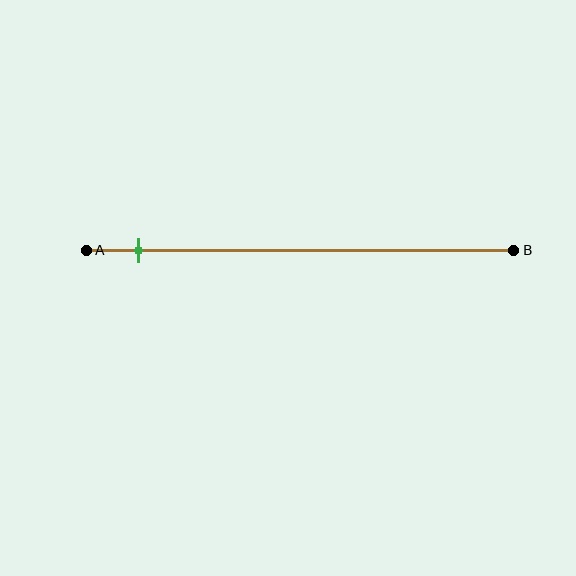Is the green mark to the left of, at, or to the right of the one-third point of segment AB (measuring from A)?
The green mark is to the left of the one-third point of segment AB.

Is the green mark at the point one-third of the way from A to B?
No, the mark is at about 10% from A, not at the 33% one-third point.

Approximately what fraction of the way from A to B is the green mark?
The green mark is approximately 10% of the way from A to B.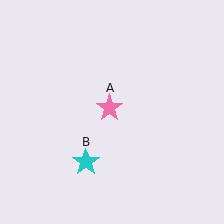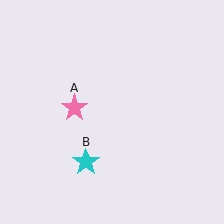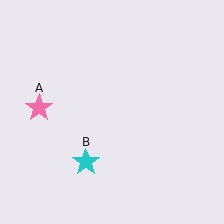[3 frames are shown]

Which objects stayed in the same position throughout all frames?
Cyan star (object B) remained stationary.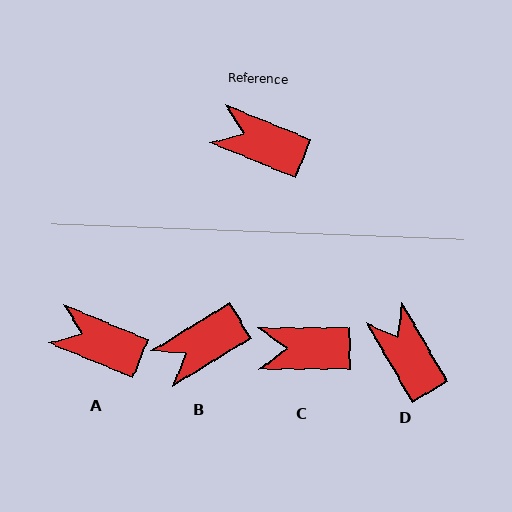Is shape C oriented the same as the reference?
No, it is off by about 23 degrees.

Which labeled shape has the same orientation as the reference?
A.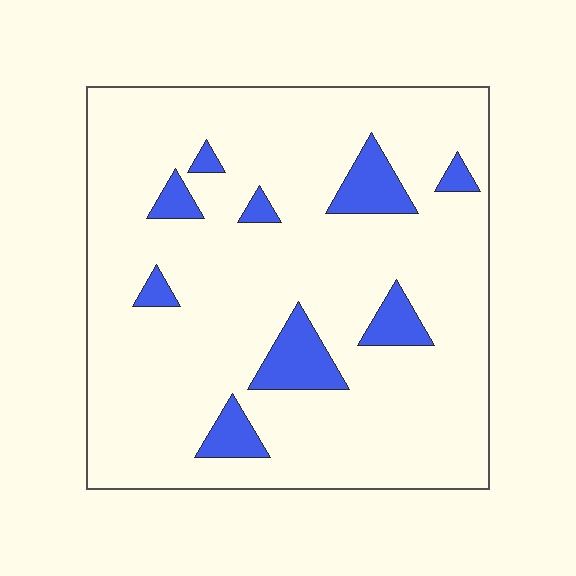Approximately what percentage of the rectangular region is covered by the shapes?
Approximately 10%.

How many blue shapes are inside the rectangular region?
9.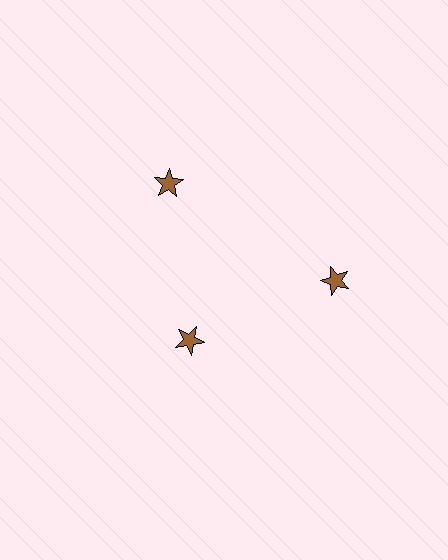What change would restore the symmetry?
The symmetry would be restored by moving it outward, back onto the ring so that all 3 stars sit at equal angles and equal distance from the center.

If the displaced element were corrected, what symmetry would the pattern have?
It would have 3-fold rotational symmetry — the pattern would map onto itself every 120 degrees.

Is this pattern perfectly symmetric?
No. The 3 brown stars are arranged in a ring, but one element near the 7 o'clock position is pulled inward toward the center, breaking the 3-fold rotational symmetry.